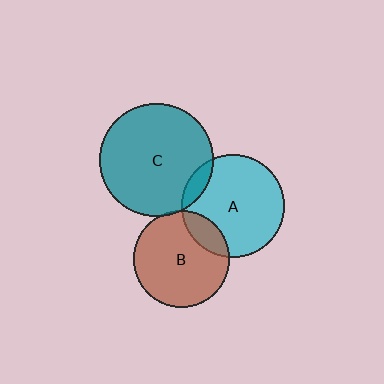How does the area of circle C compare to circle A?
Approximately 1.2 times.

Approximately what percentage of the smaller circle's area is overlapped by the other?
Approximately 15%.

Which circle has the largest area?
Circle C (teal).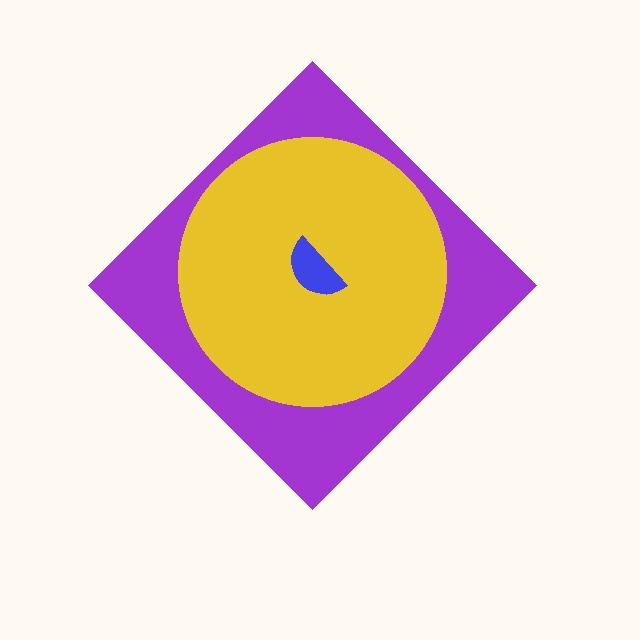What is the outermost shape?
The purple diamond.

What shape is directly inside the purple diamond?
The yellow circle.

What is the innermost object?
The blue semicircle.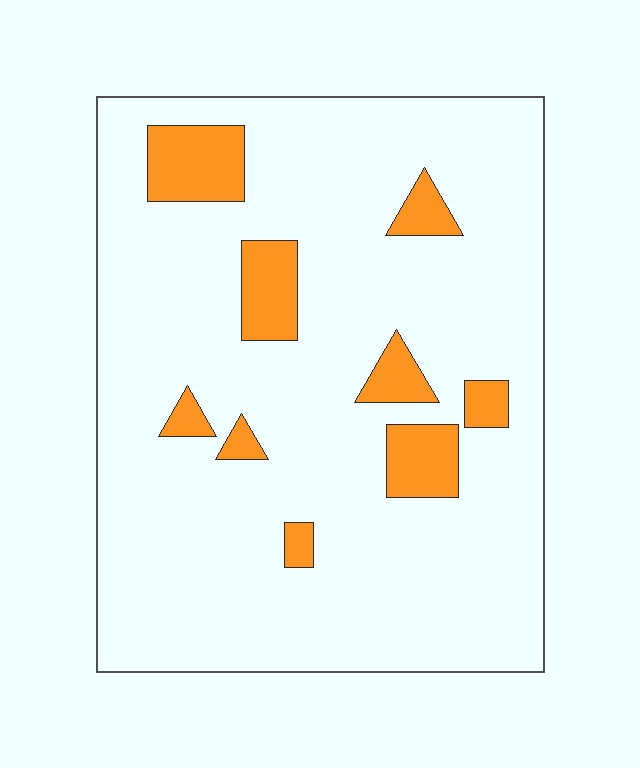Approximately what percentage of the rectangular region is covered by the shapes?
Approximately 10%.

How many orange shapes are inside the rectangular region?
9.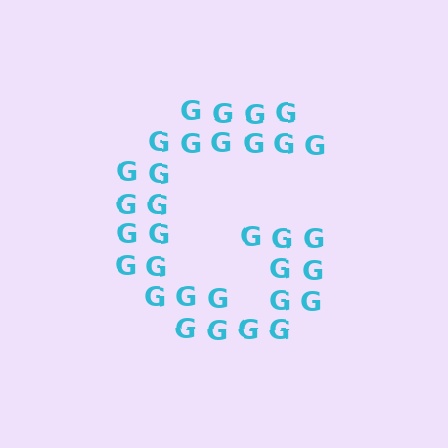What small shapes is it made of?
It is made of small letter G's.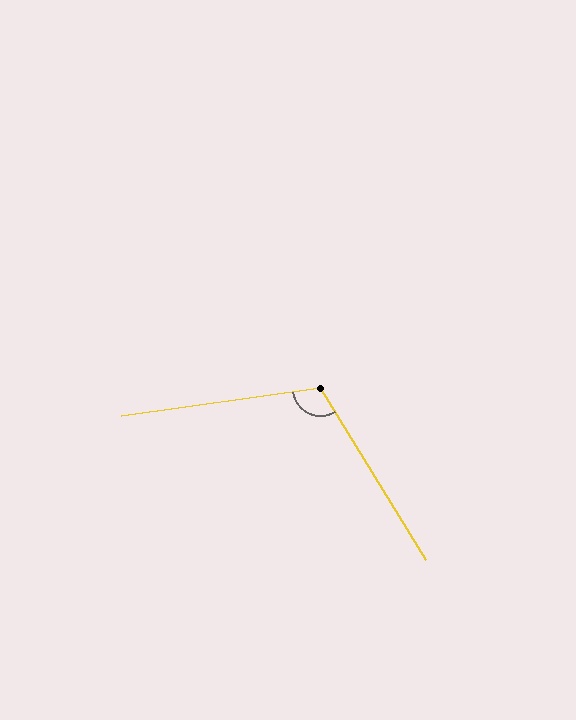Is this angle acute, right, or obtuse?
It is obtuse.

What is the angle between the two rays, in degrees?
Approximately 113 degrees.